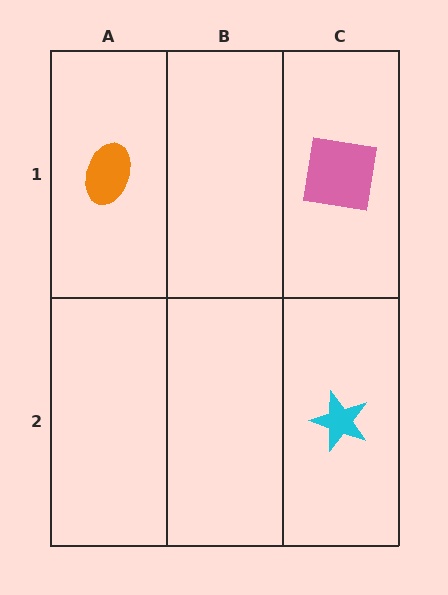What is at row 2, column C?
A cyan star.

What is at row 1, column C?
A pink square.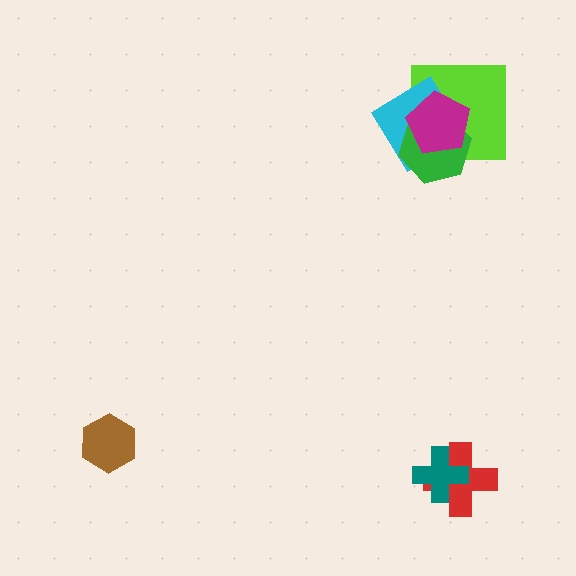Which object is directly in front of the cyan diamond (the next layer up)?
The green hexagon is directly in front of the cyan diamond.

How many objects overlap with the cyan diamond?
3 objects overlap with the cyan diamond.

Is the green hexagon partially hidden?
Yes, it is partially covered by another shape.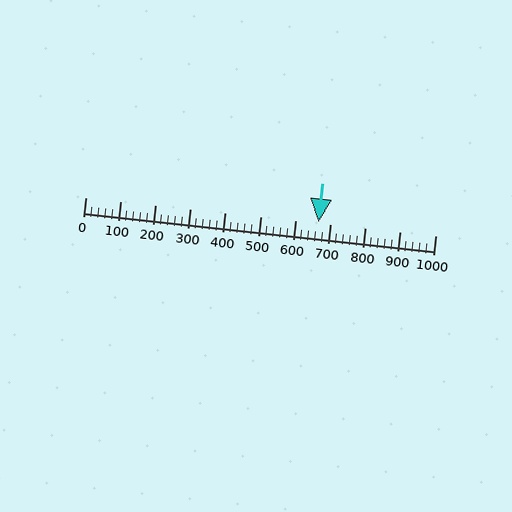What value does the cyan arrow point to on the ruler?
The cyan arrow points to approximately 667.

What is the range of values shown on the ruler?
The ruler shows values from 0 to 1000.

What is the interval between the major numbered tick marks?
The major tick marks are spaced 100 units apart.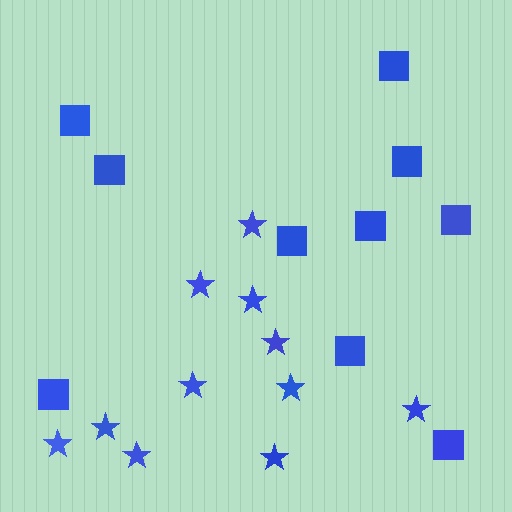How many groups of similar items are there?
There are 2 groups: one group of squares (10) and one group of stars (11).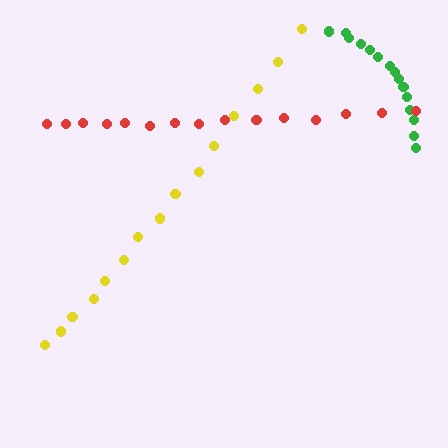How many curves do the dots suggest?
There are 3 distinct paths.